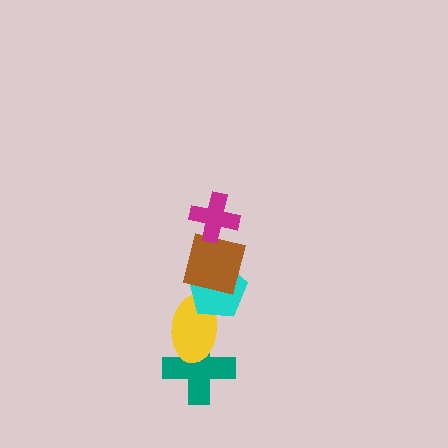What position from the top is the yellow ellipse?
The yellow ellipse is 4th from the top.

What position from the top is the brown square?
The brown square is 2nd from the top.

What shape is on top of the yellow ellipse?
The cyan pentagon is on top of the yellow ellipse.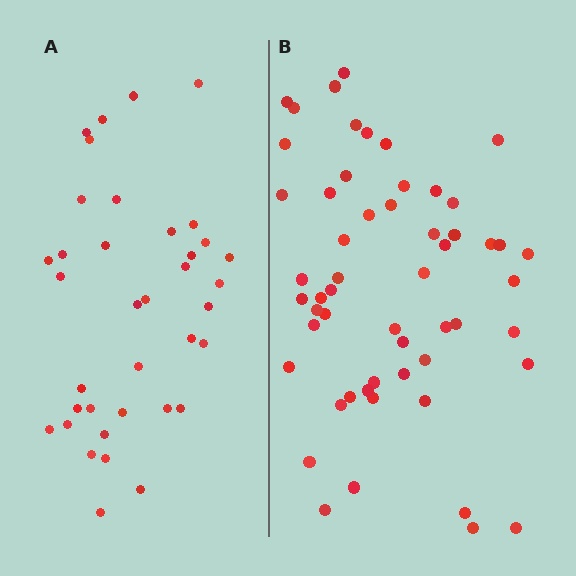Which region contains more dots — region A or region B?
Region B (the right region) has more dots.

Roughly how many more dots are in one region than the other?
Region B has approximately 20 more dots than region A.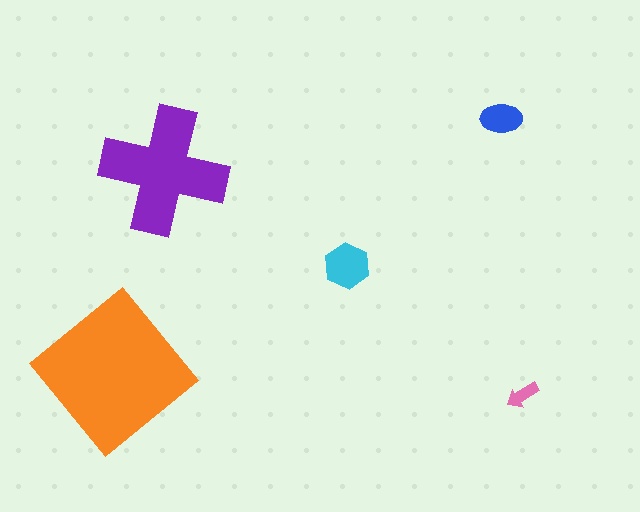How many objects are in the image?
There are 5 objects in the image.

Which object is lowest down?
The pink arrow is bottommost.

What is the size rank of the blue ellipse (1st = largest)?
4th.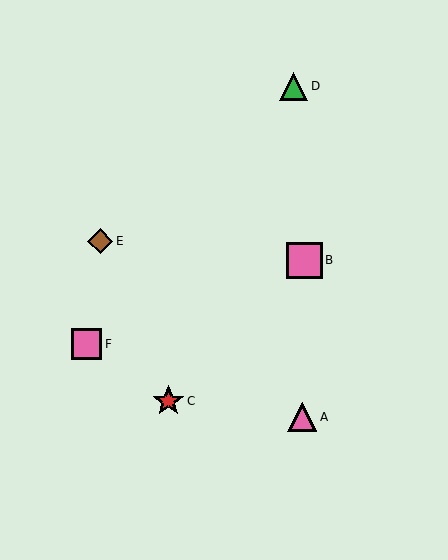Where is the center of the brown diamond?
The center of the brown diamond is at (100, 241).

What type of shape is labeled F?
Shape F is a pink square.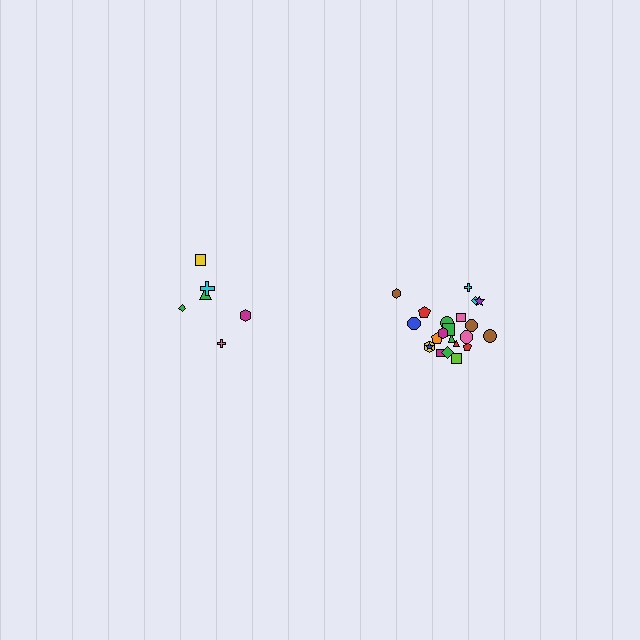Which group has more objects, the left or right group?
The right group.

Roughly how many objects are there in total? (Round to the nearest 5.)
Roughly 30 objects in total.